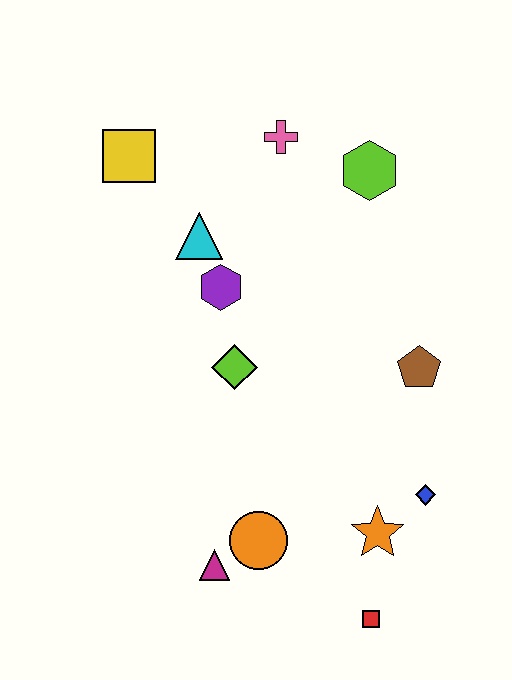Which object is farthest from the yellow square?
The red square is farthest from the yellow square.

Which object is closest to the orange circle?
The magenta triangle is closest to the orange circle.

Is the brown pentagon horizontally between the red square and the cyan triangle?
No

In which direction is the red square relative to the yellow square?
The red square is below the yellow square.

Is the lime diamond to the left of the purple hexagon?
No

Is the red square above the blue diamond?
No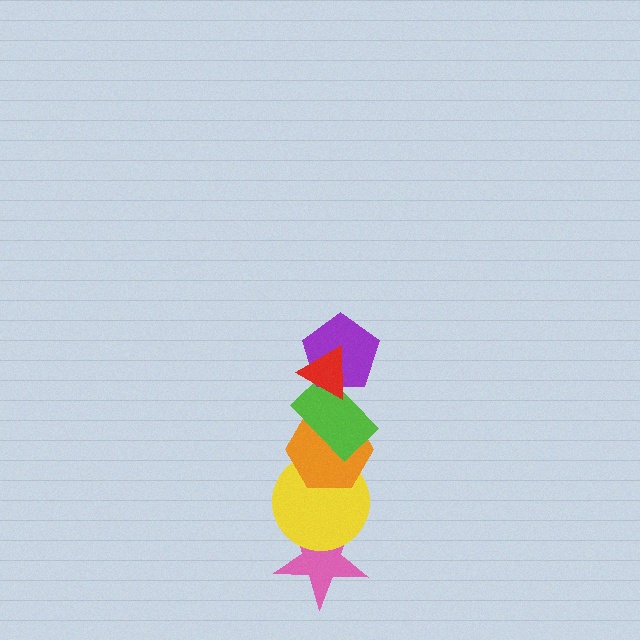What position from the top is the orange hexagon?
The orange hexagon is 4th from the top.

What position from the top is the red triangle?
The red triangle is 1st from the top.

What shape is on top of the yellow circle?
The orange hexagon is on top of the yellow circle.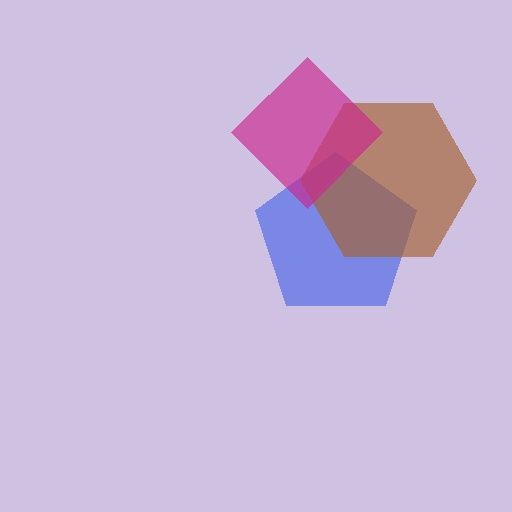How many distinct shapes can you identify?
There are 3 distinct shapes: a blue pentagon, a brown hexagon, a magenta diamond.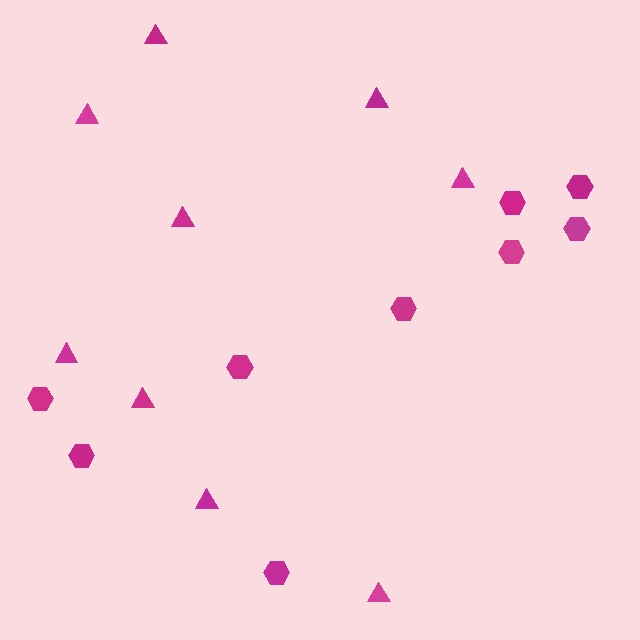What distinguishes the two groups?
There are 2 groups: one group of triangles (9) and one group of hexagons (9).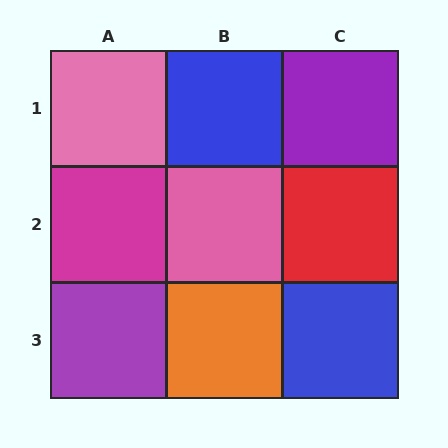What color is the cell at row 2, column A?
Magenta.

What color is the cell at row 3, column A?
Purple.